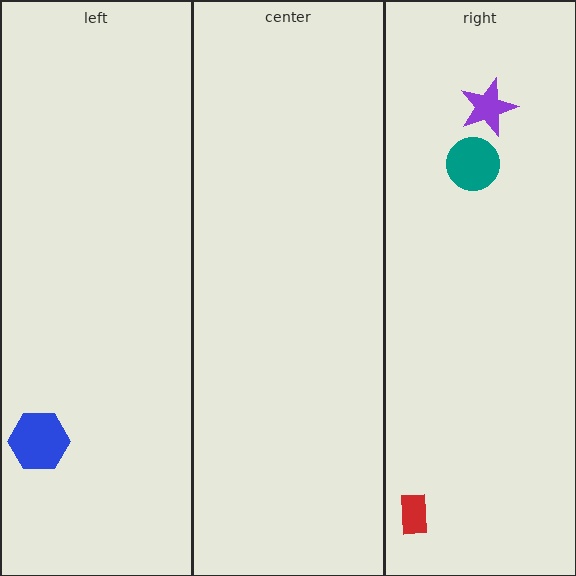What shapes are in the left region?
The blue hexagon.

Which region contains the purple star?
The right region.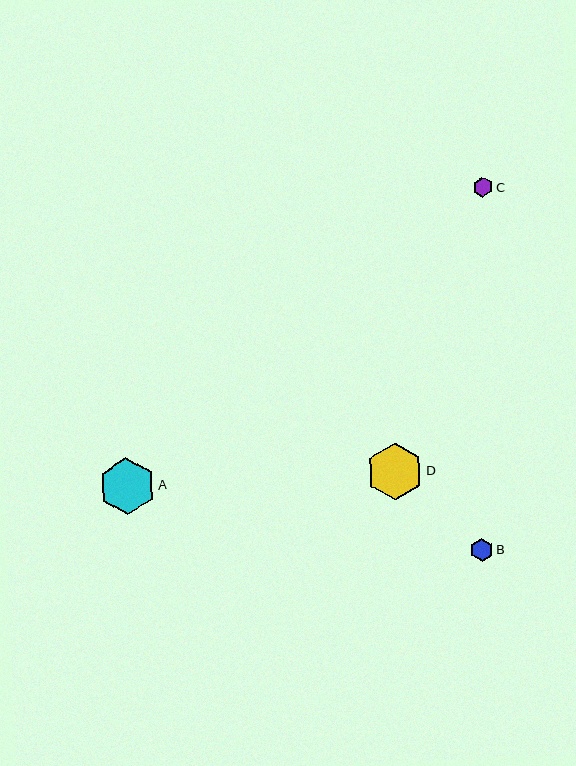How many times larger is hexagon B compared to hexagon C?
Hexagon B is approximately 1.2 times the size of hexagon C.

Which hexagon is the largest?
Hexagon A is the largest with a size of approximately 57 pixels.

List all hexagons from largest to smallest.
From largest to smallest: A, D, B, C.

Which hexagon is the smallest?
Hexagon C is the smallest with a size of approximately 20 pixels.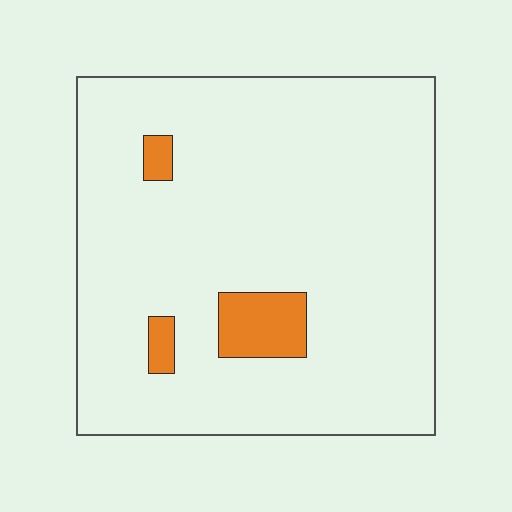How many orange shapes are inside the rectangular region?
3.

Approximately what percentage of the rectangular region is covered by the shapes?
Approximately 5%.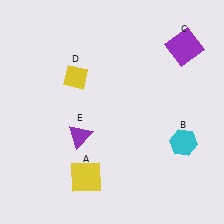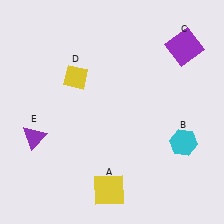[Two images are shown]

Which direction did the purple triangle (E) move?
The purple triangle (E) moved left.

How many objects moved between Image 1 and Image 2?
2 objects moved between the two images.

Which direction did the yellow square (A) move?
The yellow square (A) moved right.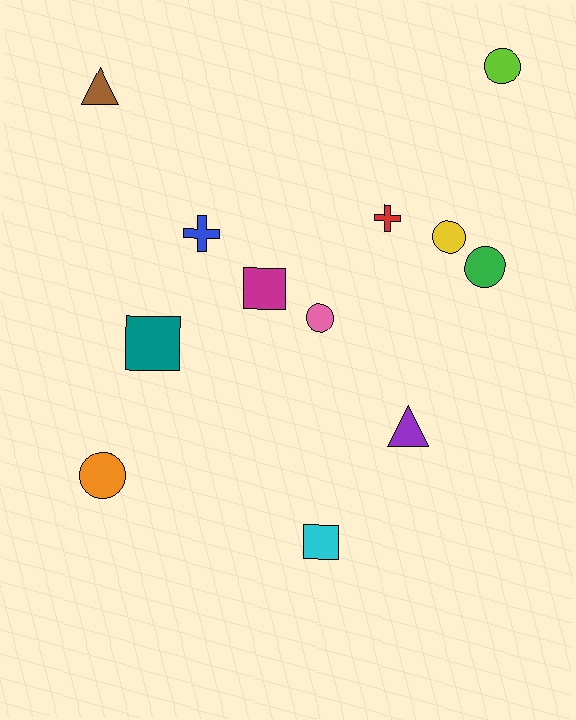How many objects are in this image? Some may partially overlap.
There are 12 objects.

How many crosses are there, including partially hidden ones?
There are 2 crosses.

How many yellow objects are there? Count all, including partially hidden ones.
There is 1 yellow object.